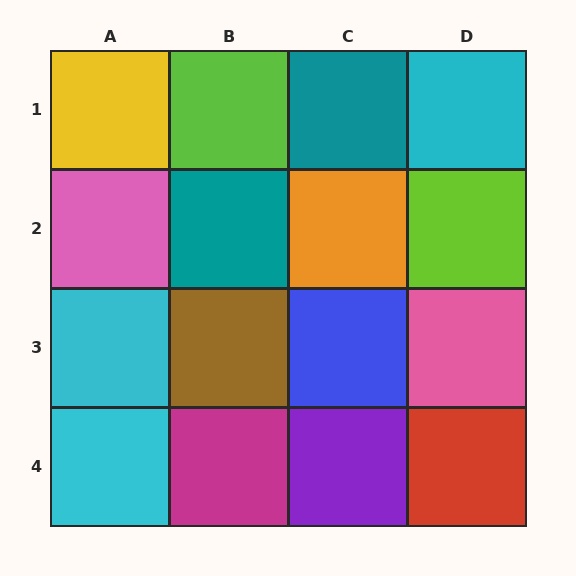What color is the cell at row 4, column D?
Red.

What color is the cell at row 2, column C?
Orange.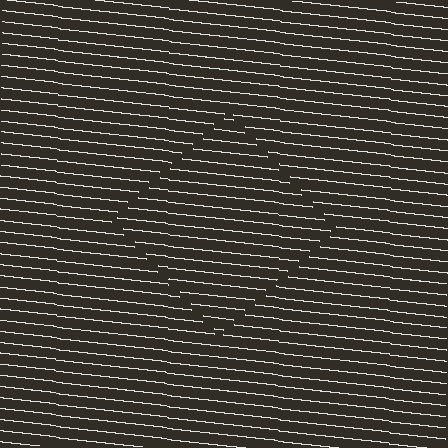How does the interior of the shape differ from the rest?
The interior of the shape contains the same grating, shifted by half a period — the contour is defined by the phase discontinuity where line-ends from the inner and outer gratings abut.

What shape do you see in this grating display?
An illusory square. The interior of the shape contains the same grating, shifted by half a period — the contour is defined by the phase discontinuity where line-ends from the inner and outer gratings abut.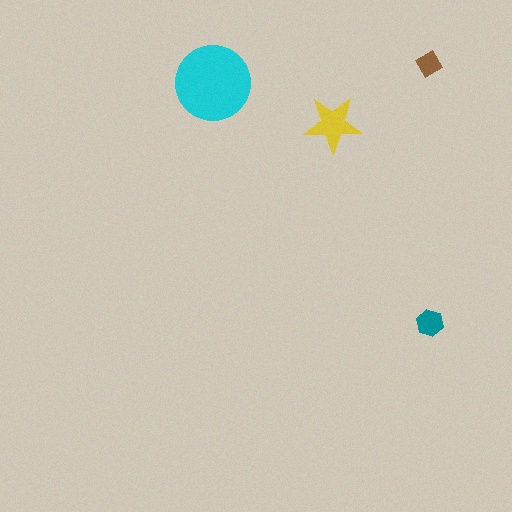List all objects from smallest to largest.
The brown diamond, the teal hexagon, the yellow star, the cyan circle.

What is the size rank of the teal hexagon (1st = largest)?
3rd.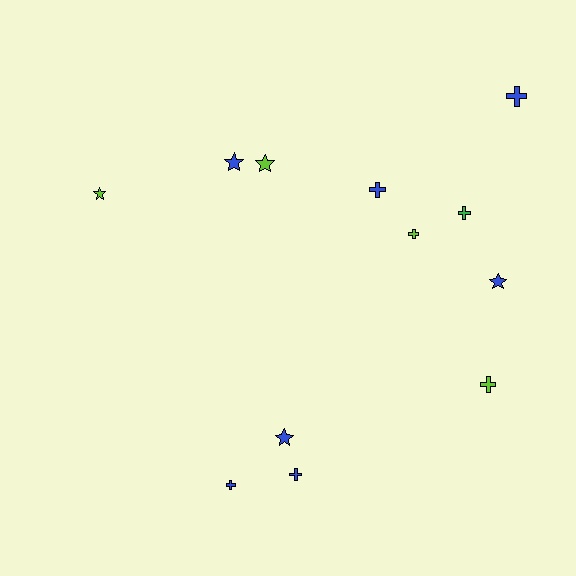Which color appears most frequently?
Blue, with 7 objects.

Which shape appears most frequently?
Cross, with 7 objects.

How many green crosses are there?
There is 1 green cross.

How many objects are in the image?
There are 12 objects.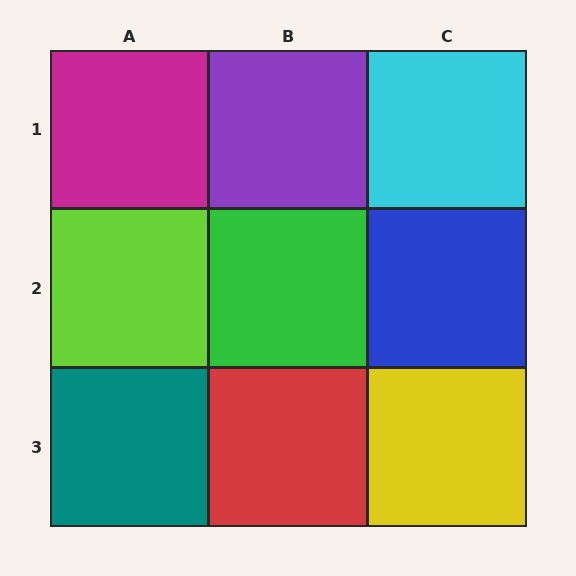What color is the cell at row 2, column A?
Lime.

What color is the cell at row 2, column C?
Blue.